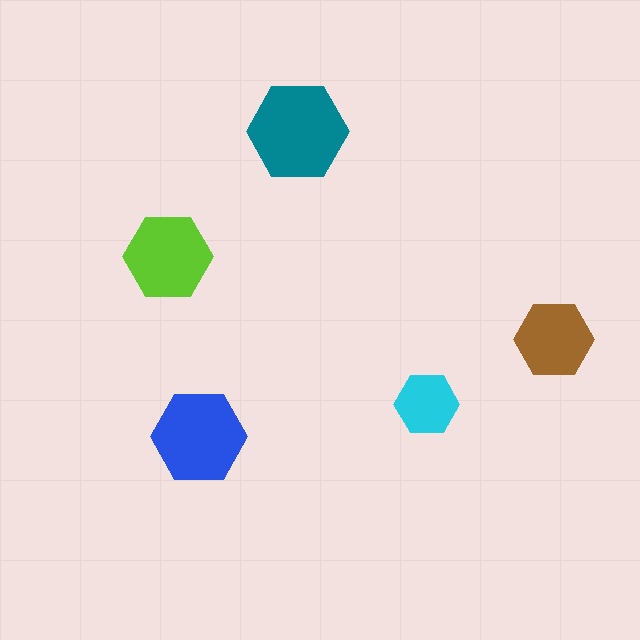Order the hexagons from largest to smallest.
the teal one, the blue one, the lime one, the brown one, the cyan one.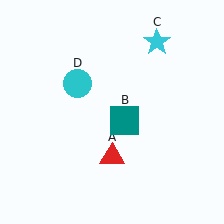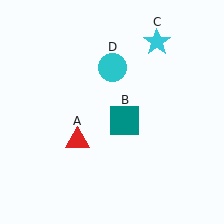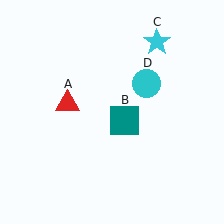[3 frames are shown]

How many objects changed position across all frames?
2 objects changed position: red triangle (object A), cyan circle (object D).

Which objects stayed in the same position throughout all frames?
Teal square (object B) and cyan star (object C) remained stationary.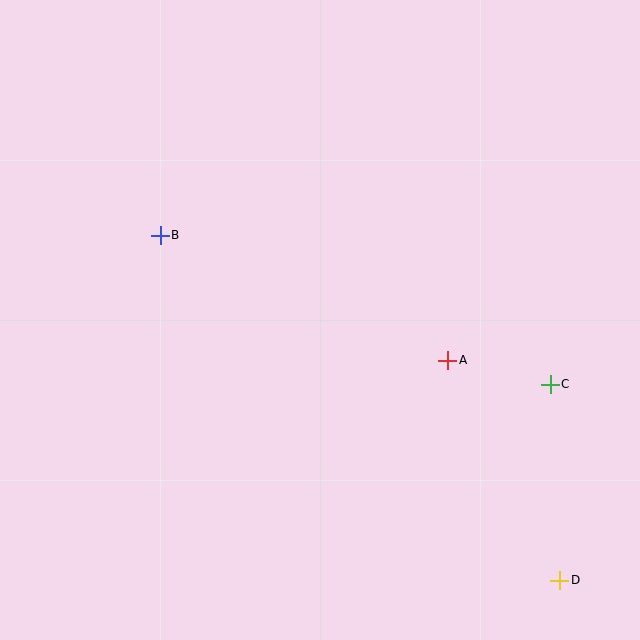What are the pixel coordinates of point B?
Point B is at (160, 235).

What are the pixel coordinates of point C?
Point C is at (550, 384).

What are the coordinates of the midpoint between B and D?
The midpoint between B and D is at (360, 408).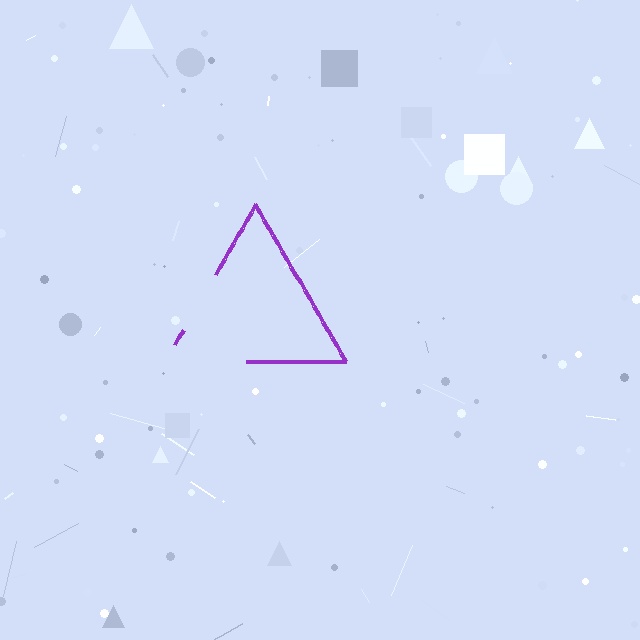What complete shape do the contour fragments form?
The contour fragments form a triangle.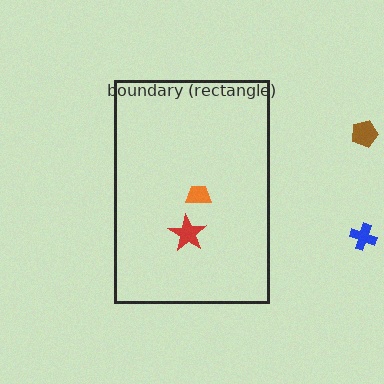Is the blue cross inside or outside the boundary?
Outside.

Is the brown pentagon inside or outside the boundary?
Outside.